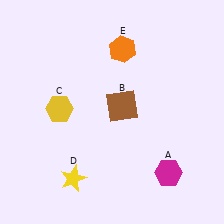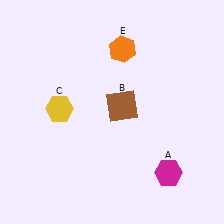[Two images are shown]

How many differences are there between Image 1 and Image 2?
There is 1 difference between the two images.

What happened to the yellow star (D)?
The yellow star (D) was removed in Image 2. It was in the bottom-left area of Image 1.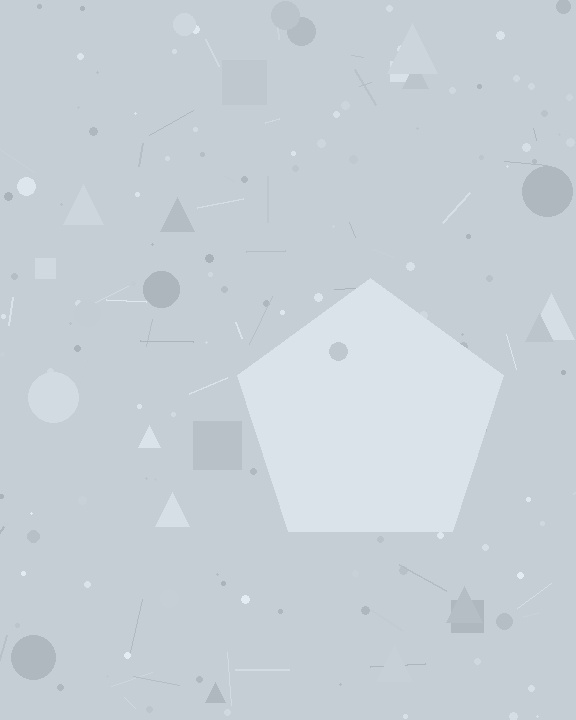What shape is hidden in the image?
A pentagon is hidden in the image.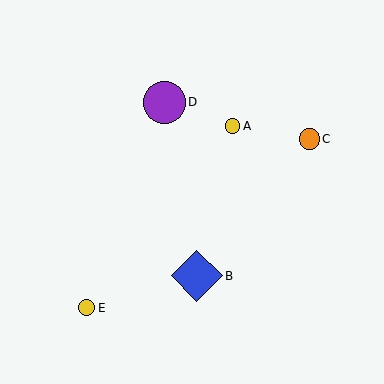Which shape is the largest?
The blue diamond (labeled B) is the largest.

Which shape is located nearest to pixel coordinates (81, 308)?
The yellow circle (labeled E) at (87, 308) is nearest to that location.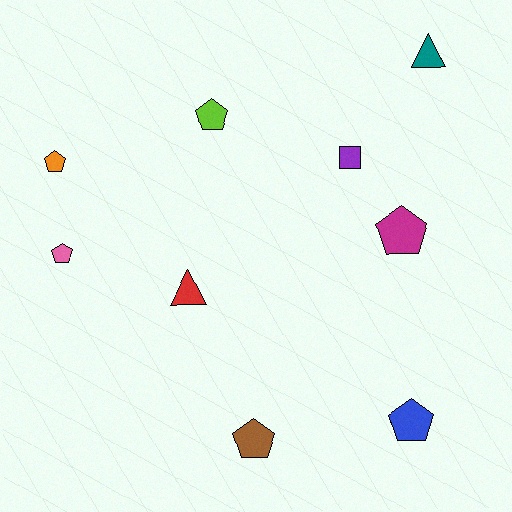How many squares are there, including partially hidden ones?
There is 1 square.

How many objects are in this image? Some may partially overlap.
There are 9 objects.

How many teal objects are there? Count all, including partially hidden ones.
There is 1 teal object.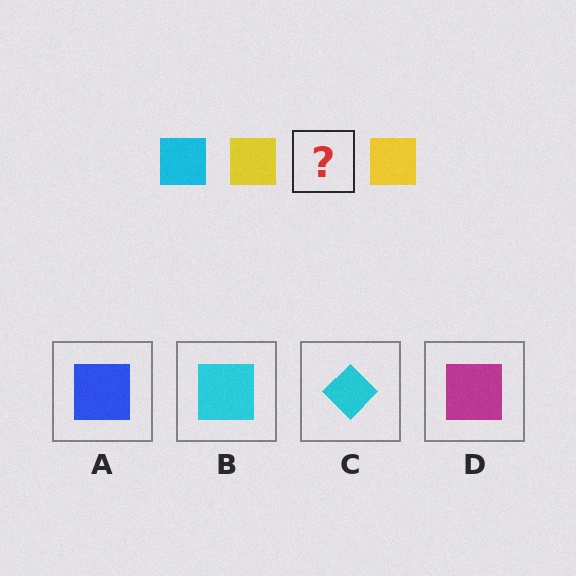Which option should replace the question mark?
Option B.